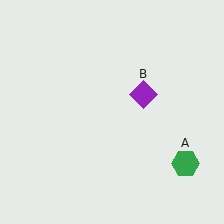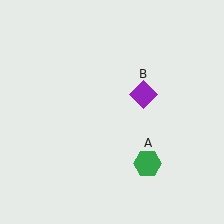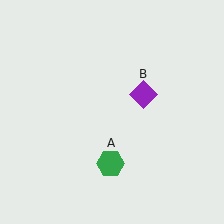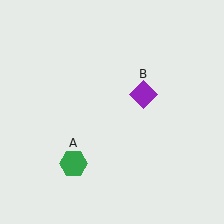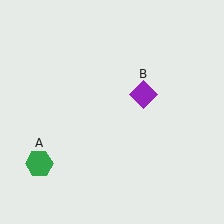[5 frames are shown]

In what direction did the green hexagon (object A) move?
The green hexagon (object A) moved left.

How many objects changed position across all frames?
1 object changed position: green hexagon (object A).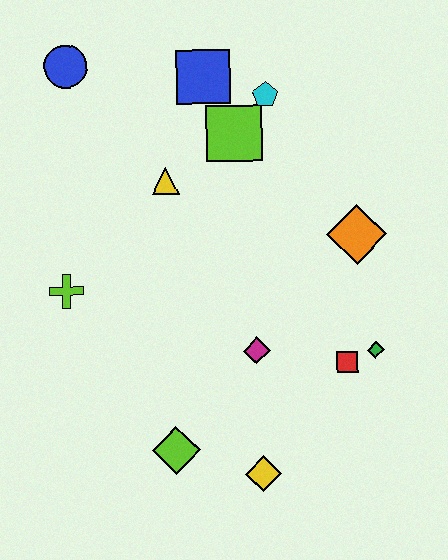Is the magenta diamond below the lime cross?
Yes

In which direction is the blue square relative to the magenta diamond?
The blue square is above the magenta diamond.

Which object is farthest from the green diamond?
The blue circle is farthest from the green diamond.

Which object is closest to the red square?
The green diamond is closest to the red square.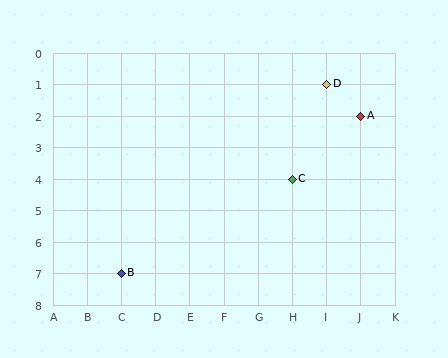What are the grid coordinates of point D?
Point D is at grid coordinates (I, 1).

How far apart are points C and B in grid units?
Points C and B are 5 columns and 3 rows apart (about 5.8 grid units diagonally).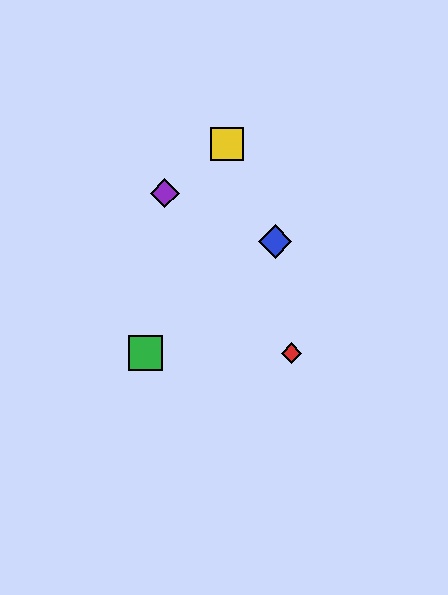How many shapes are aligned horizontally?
2 shapes (the red diamond, the green square) are aligned horizontally.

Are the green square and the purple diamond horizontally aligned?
No, the green square is at y≈353 and the purple diamond is at y≈193.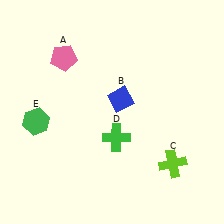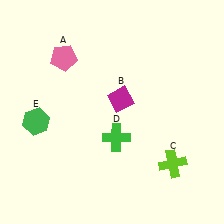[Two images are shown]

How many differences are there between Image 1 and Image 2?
There is 1 difference between the two images.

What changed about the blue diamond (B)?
In Image 1, B is blue. In Image 2, it changed to magenta.